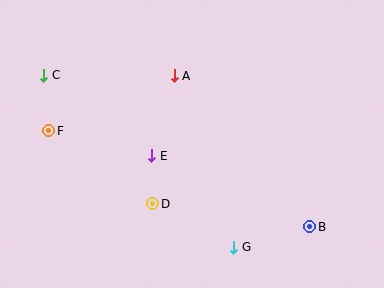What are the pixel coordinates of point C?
Point C is at (44, 75).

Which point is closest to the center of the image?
Point E at (152, 156) is closest to the center.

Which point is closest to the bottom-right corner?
Point B is closest to the bottom-right corner.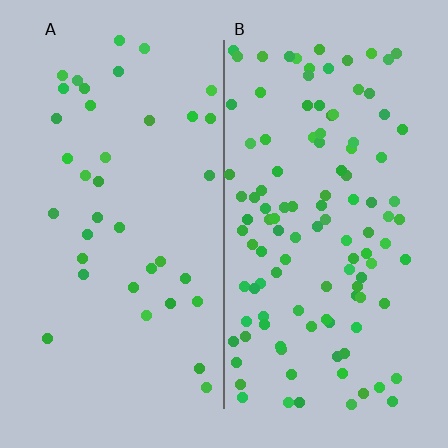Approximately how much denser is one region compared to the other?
Approximately 3.0× — region B over region A.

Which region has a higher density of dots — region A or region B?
B (the right).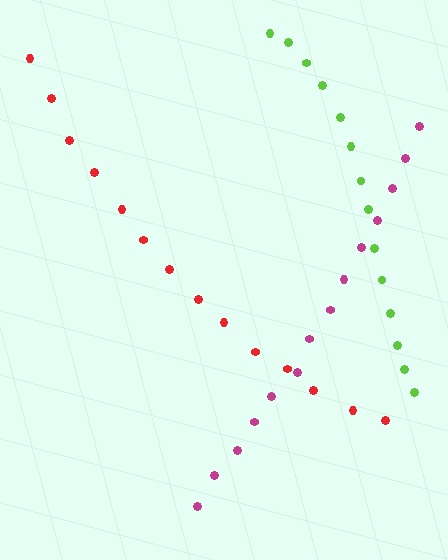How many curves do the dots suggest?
There are 3 distinct paths.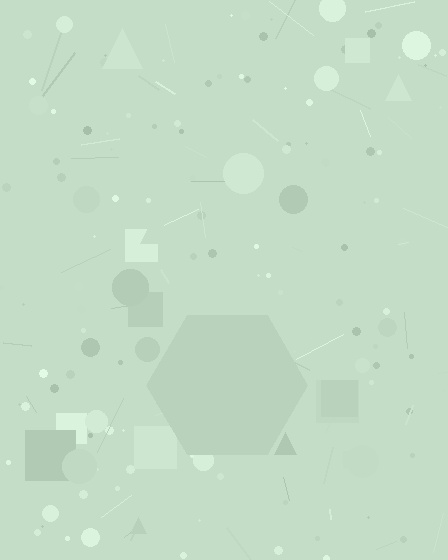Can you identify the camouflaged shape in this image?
The camouflaged shape is a hexagon.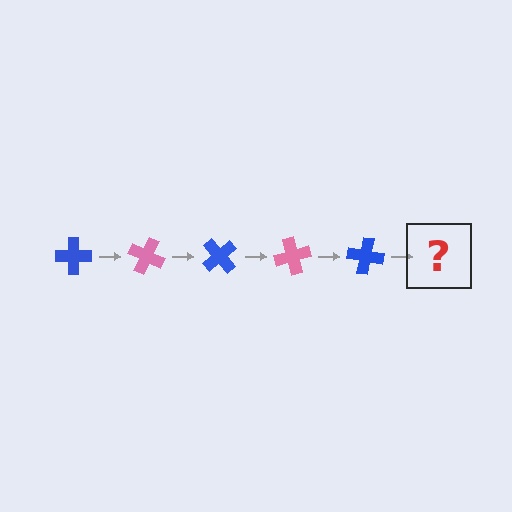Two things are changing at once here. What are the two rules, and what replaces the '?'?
The two rules are that it rotates 25 degrees each step and the color cycles through blue and pink. The '?' should be a pink cross, rotated 125 degrees from the start.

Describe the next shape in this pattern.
It should be a pink cross, rotated 125 degrees from the start.